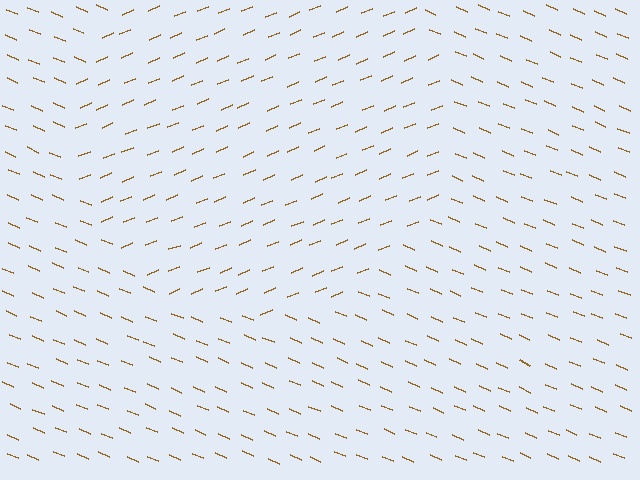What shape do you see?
I see a circle.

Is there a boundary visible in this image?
Yes, there is a texture boundary formed by a change in line orientation.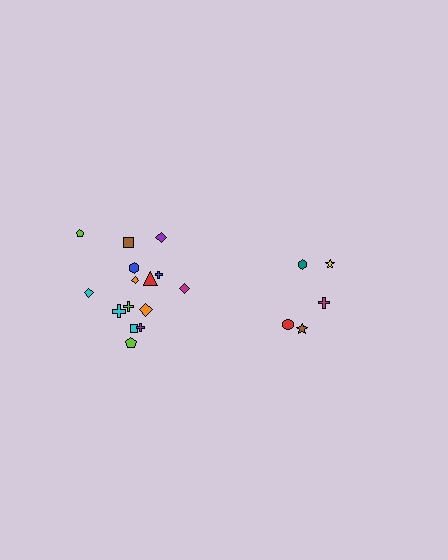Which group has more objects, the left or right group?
The left group.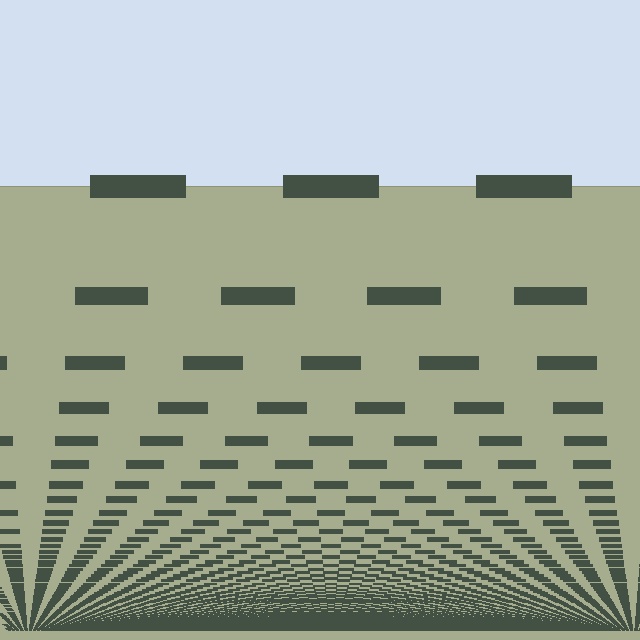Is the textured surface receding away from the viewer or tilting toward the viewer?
The surface appears to tilt toward the viewer. Texture elements get larger and sparser toward the top.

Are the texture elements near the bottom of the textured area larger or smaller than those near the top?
Smaller. The gradient is inverted — elements near the bottom are smaller and denser.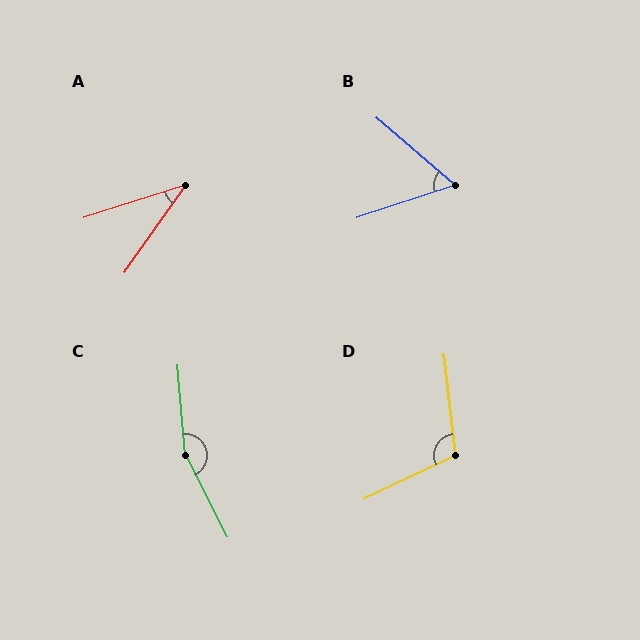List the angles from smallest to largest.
A (37°), B (59°), D (109°), C (158°).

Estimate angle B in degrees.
Approximately 59 degrees.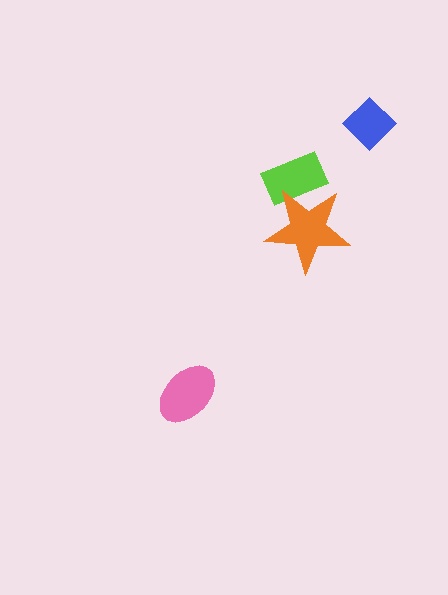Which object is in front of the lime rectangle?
The orange star is in front of the lime rectangle.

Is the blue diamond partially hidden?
No, no other shape covers it.